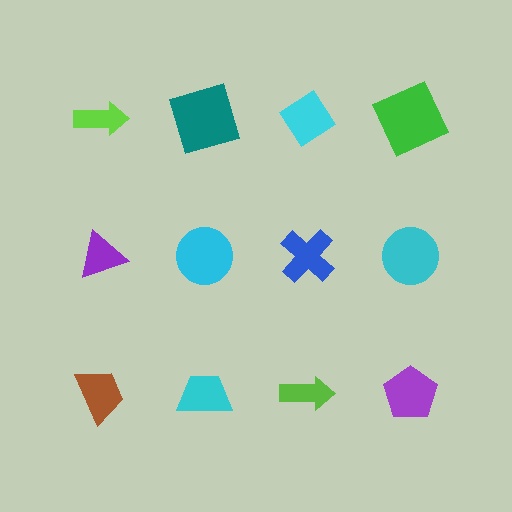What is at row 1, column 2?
A teal square.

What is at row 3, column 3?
A lime arrow.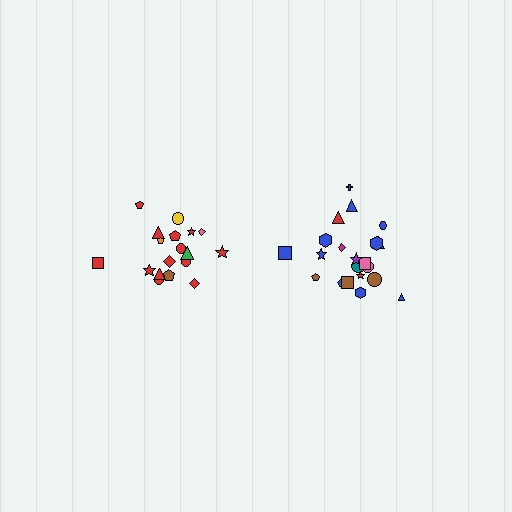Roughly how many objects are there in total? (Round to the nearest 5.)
Roughly 40 objects in total.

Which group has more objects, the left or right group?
The right group.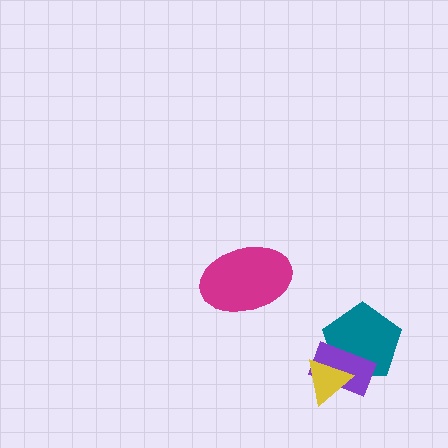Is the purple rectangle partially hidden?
Yes, it is partially covered by another shape.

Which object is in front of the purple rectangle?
The yellow triangle is in front of the purple rectangle.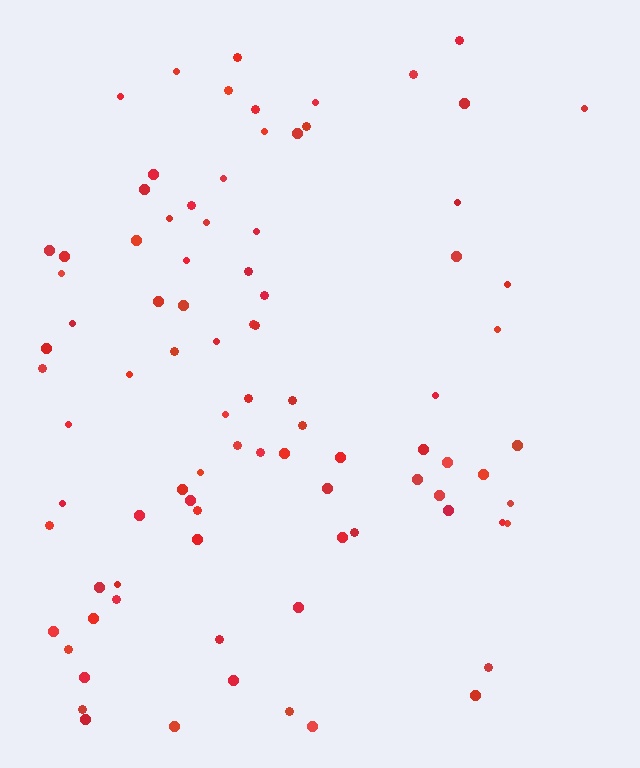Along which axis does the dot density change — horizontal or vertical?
Horizontal.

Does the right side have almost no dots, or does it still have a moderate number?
Still a moderate number, just noticeably fewer than the left.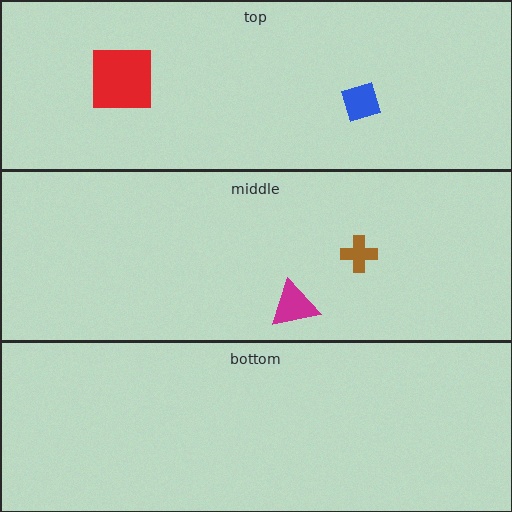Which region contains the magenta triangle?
The middle region.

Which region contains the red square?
The top region.